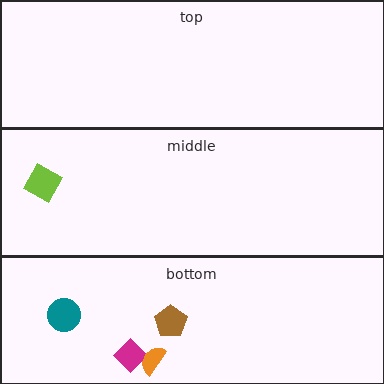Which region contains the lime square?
The middle region.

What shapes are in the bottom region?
The magenta diamond, the teal circle, the brown pentagon, the orange semicircle.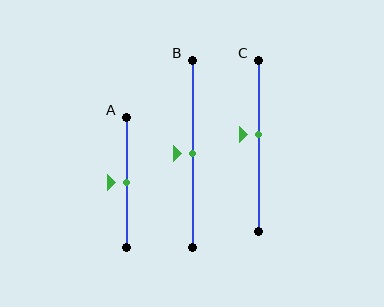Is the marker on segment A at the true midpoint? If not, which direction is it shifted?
Yes, the marker on segment A is at the true midpoint.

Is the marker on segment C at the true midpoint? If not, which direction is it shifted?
No, the marker on segment C is shifted upward by about 6% of the segment length.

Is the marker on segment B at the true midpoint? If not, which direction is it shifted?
Yes, the marker on segment B is at the true midpoint.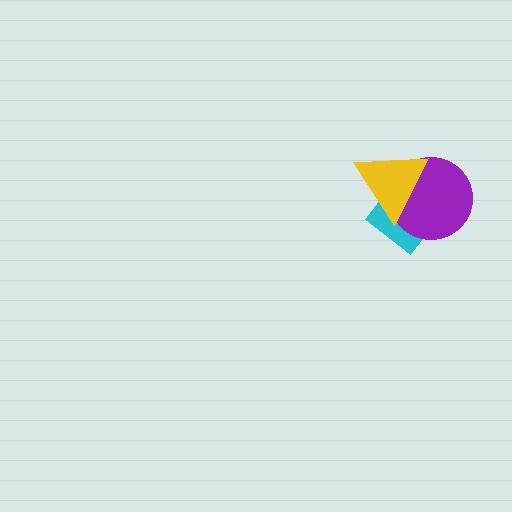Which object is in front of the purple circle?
The yellow triangle is in front of the purple circle.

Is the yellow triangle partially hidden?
No, no other shape covers it.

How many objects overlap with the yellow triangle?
2 objects overlap with the yellow triangle.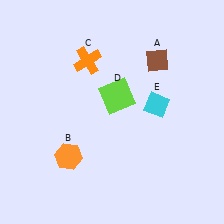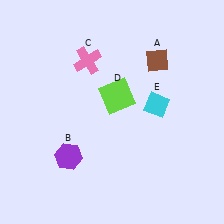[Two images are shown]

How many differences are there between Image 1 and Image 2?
There are 2 differences between the two images.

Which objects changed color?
B changed from orange to purple. C changed from orange to pink.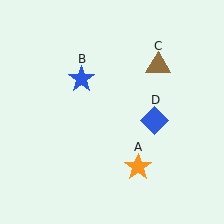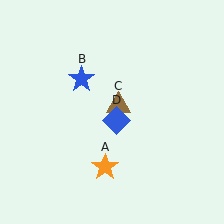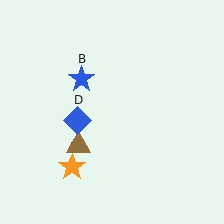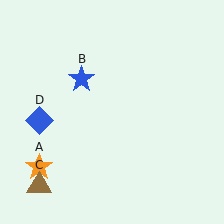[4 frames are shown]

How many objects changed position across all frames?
3 objects changed position: orange star (object A), brown triangle (object C), blue diamond (object D).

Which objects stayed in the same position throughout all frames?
Blue star (object B) remained stationary.